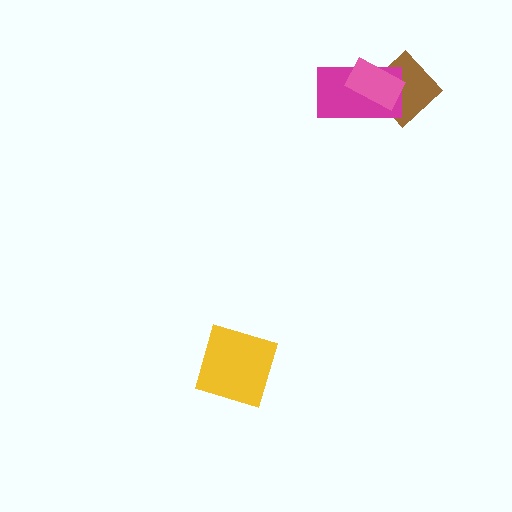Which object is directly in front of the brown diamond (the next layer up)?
The magenta rectangle is directly in front of the brown diamond.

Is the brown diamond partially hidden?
Yes, it is partially covered by another shape.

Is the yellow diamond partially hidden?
No, no other shape covers it.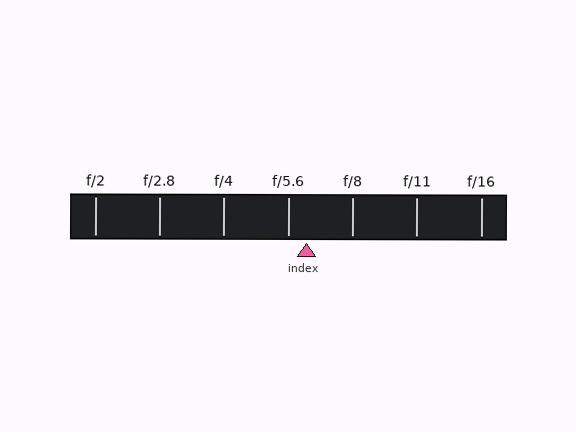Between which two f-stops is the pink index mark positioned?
The index mark is between f/5.6 and f/8.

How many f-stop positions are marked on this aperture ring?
There are 7 f-stop positions marked.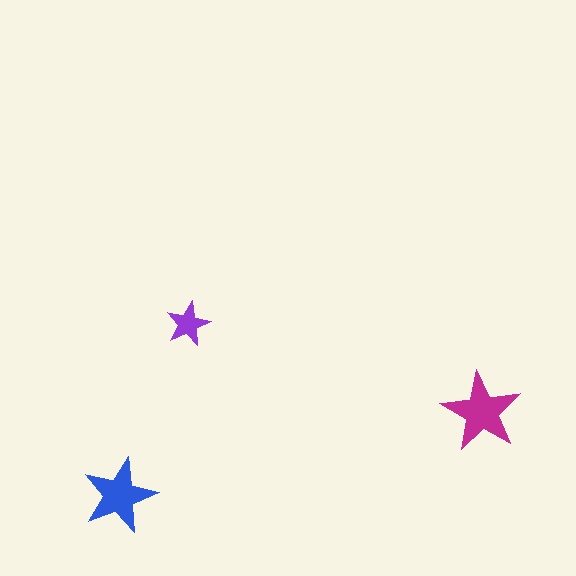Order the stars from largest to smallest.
the magenta one, the blue one, the purple one.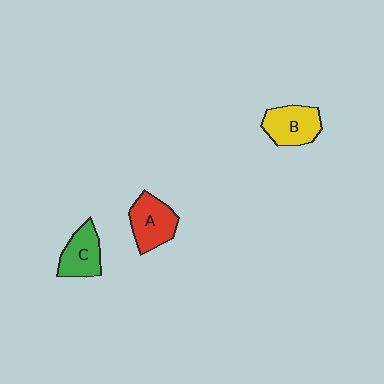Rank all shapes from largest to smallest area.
From largest to smallest: A (red), B (yellow), C (green).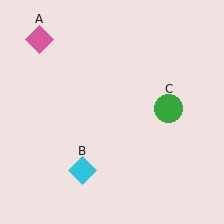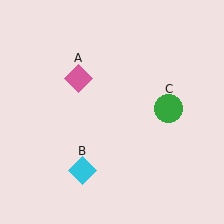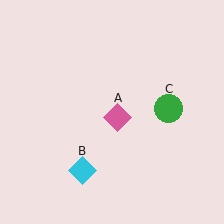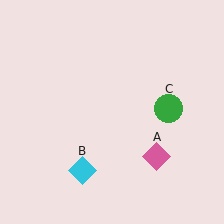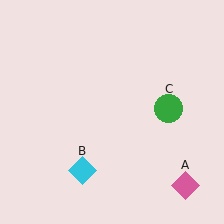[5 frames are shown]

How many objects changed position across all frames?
1 object changed position: pink diamond (object A).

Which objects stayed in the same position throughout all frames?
Cyan diamond (object B) and green circle (object C) remained stationary.